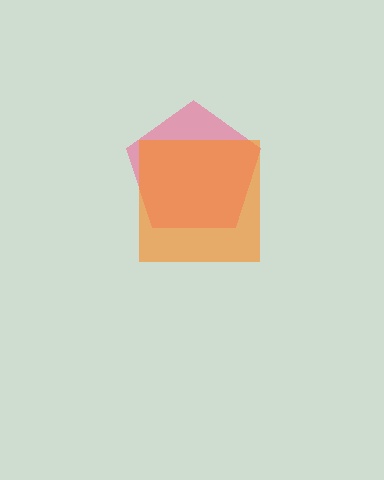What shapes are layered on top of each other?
The layered shapes are: a pink pentagon, an orange square.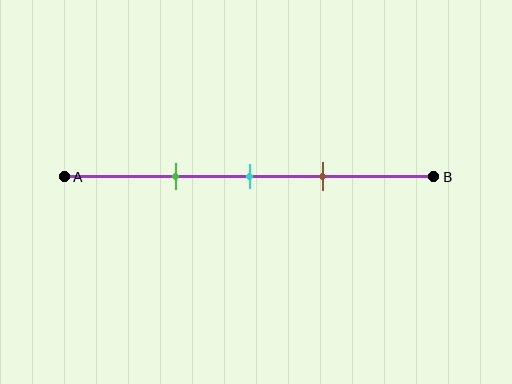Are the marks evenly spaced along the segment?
Yes, the marks are approximately evenly spaced.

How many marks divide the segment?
There are 3 marks dividing the segment.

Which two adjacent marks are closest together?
The cyan and brown marks are the closest adjacent pair.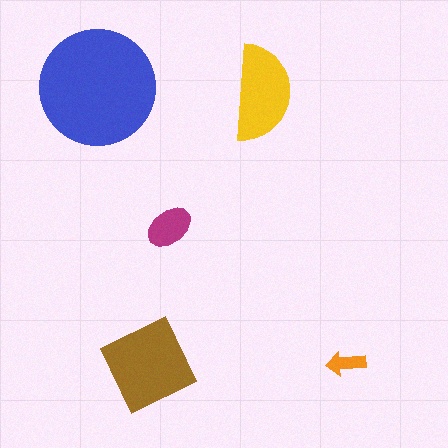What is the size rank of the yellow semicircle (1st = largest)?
3rd.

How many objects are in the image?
There are 5 objects in the image.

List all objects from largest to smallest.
The blue circle, the brown square, the yellow semicircle, the magenta ellipse, the orange arrow.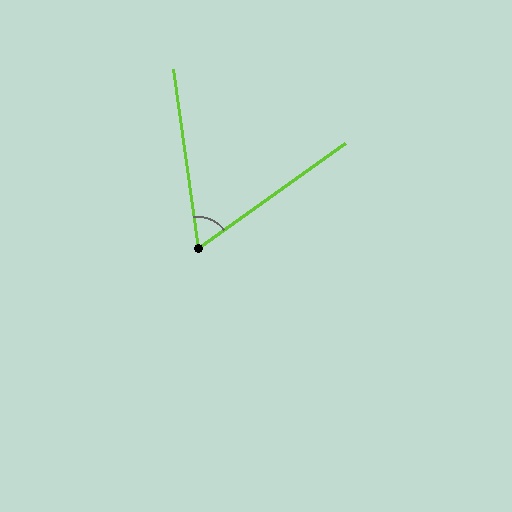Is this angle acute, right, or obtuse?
It is acute.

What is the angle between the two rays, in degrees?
Approximately 63 degrees.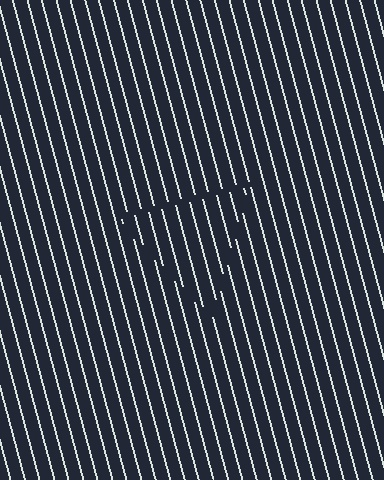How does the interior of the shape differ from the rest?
The interior of the shape contains the same grating, shifted by half a period — the contour is defined by the phase discontinuity where line-ends from the inner and outer gratings abut.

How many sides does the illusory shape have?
3 sides — the line-ends trace a triangle.